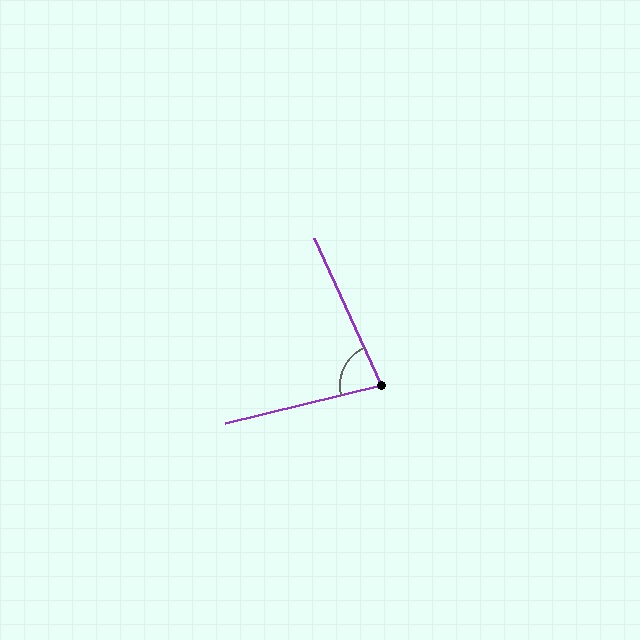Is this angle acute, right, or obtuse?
It is acute.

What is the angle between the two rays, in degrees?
Approximately 79 degrees.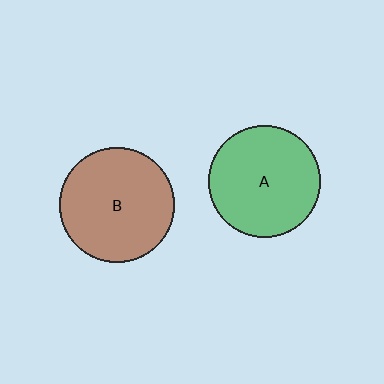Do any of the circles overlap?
No, none of the circles overlap.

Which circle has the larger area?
Circle B (brown).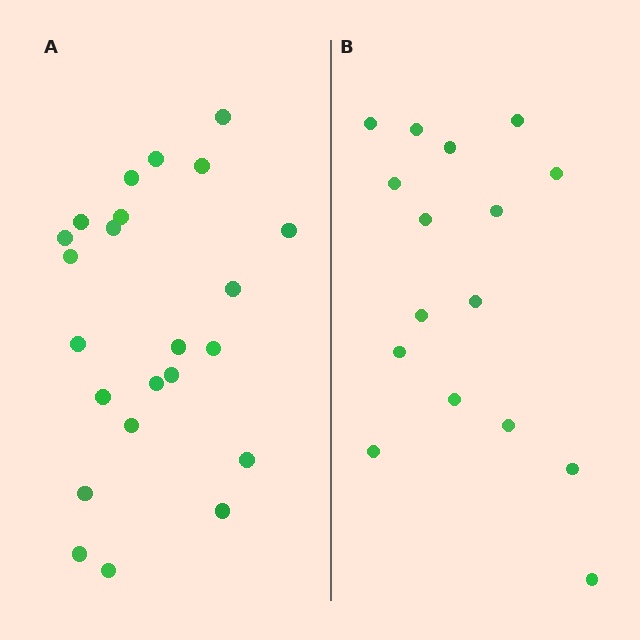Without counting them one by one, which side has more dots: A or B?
Region A (the left region) has more dots.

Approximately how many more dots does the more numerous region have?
Region A has roughly 8 or so more dots than region B.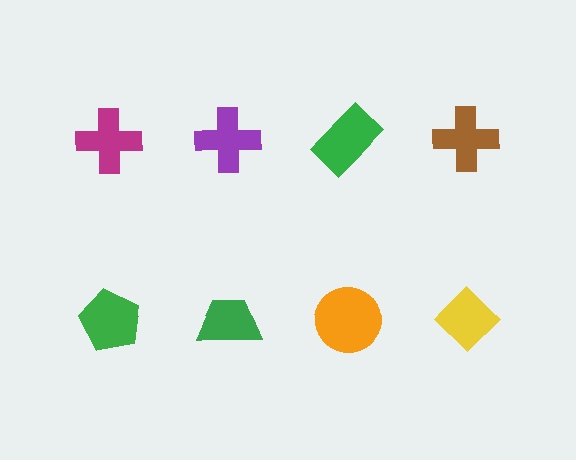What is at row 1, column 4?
A brown cross.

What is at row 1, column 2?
A purple cross.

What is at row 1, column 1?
A magenta cross.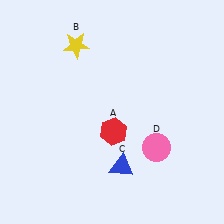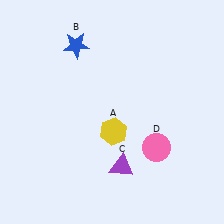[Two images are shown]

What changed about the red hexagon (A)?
In Image 1, A is red. In Image 2, it changed to yellow.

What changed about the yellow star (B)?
In Image 1, B is yellow. In Image 2, it changed to blue.